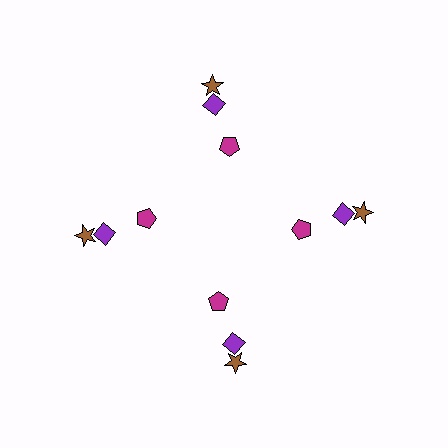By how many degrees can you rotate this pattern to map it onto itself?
The pattern maps onto itself every 90 degrees of rotation.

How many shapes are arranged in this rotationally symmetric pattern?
There are 12 shapes, arranged in 4 groups of 3.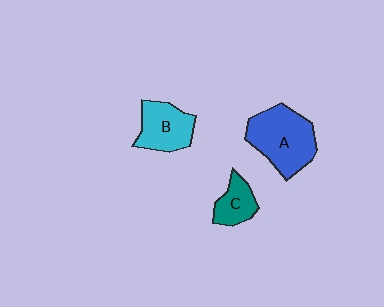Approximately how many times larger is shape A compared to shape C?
Approximately 2.2 times.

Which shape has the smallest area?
Shape C (teal).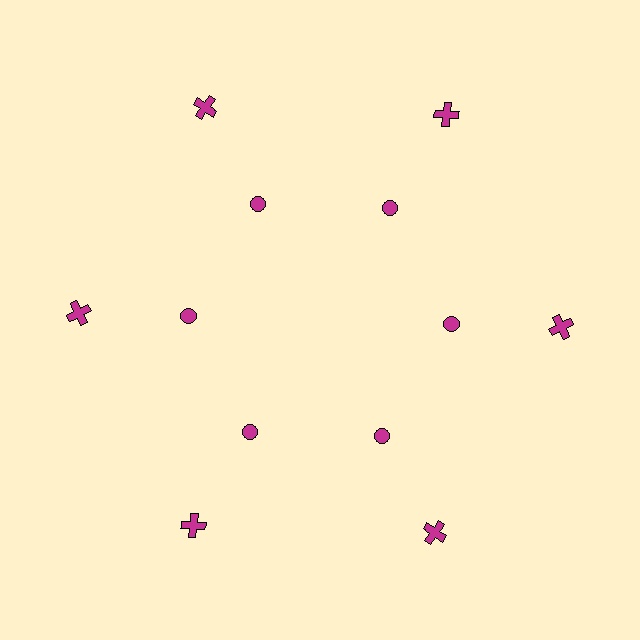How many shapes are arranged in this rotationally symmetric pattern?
There are 12 shapes, arranged in 6 groups of 2.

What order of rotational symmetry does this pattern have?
This pattern has 6-fold rotational symmetry.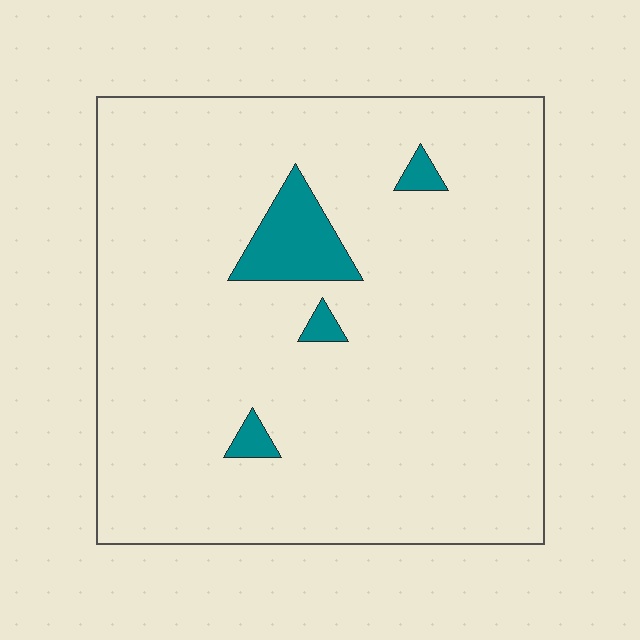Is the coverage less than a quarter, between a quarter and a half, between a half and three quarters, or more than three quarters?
Less than a quarter.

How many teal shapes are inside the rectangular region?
4.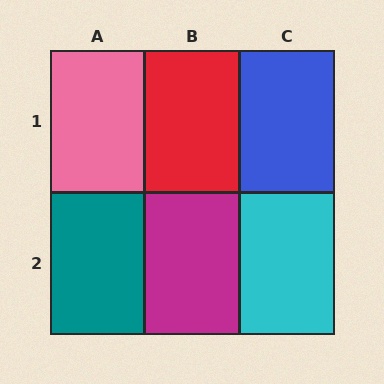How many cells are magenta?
1 cell is magenta.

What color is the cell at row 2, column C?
Cyan.